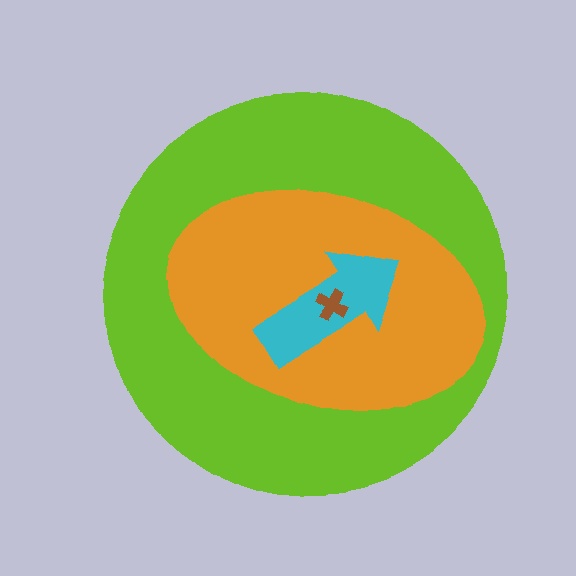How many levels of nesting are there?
4.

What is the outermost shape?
The lime circle.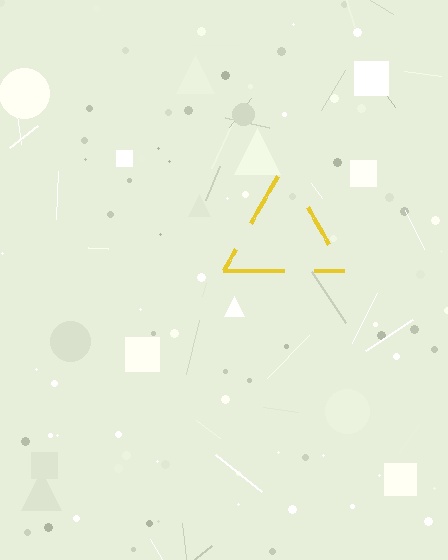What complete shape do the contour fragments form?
The contour fragments form a triangle.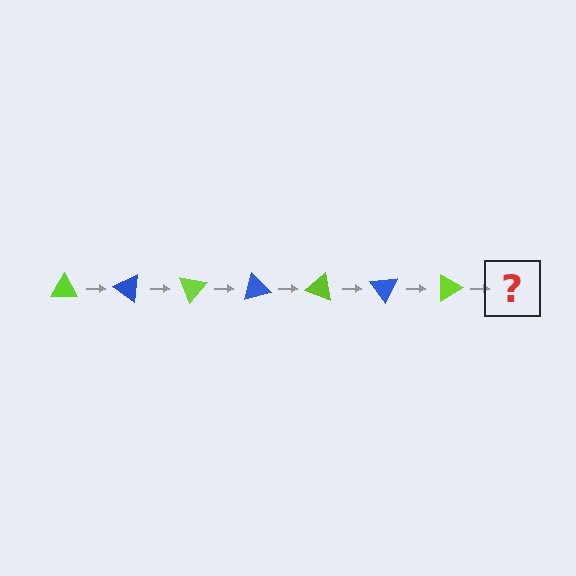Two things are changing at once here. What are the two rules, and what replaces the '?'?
The two rules are that it rotates 35 degrees each step and the color cycles through lime and blue. The '?' should be a blue triangle, rotated 245 degrees from the start.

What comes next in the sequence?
The next element should be a blue triangle, rotated 245 degrees from the start.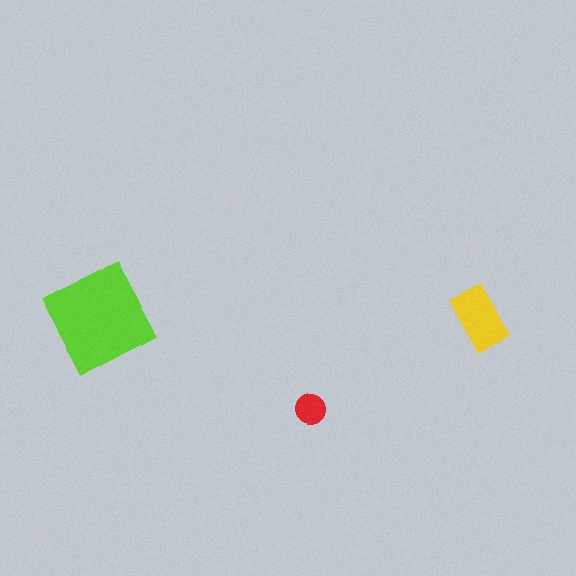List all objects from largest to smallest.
The lime square, the yellow rectangle, the red circle.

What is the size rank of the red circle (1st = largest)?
3rd.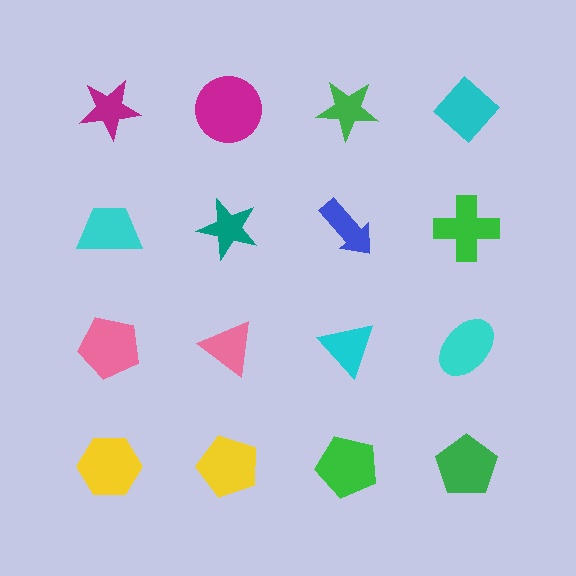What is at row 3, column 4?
A cyan ellipse.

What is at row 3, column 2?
A pink triangle.